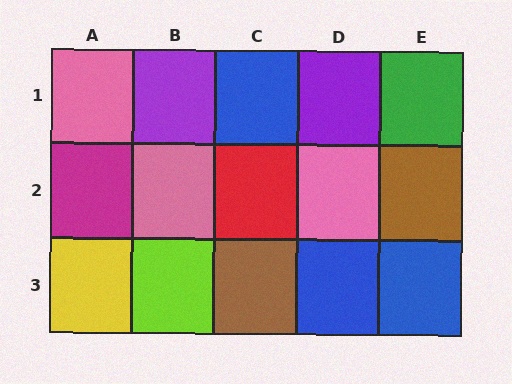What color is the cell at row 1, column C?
Blue.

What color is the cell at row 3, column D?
Blue.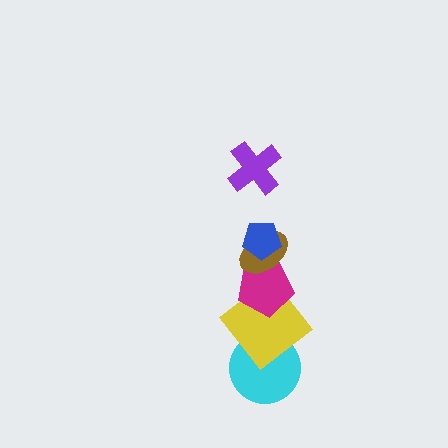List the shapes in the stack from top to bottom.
From top to bottom: the purple cross, the blue pentagon, the brown ellipse, the magenta pentagon, the yellow diamond, the cyan circle.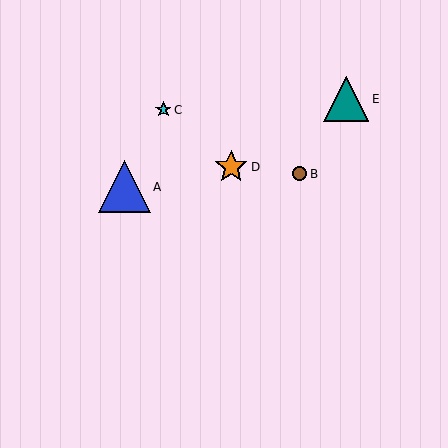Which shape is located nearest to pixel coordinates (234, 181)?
The orange star (labeled D) at (231, 167) is nearest to that location.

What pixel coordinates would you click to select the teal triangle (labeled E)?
Click at (346, 99) to select the teal triangle E.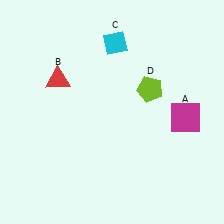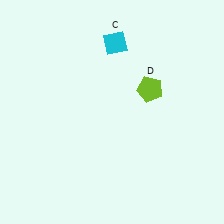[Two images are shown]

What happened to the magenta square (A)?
The magenta square (A) was removed in Image 2. It was in the bottom-right area of Image 1.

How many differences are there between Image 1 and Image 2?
There are 2 differences between the two images.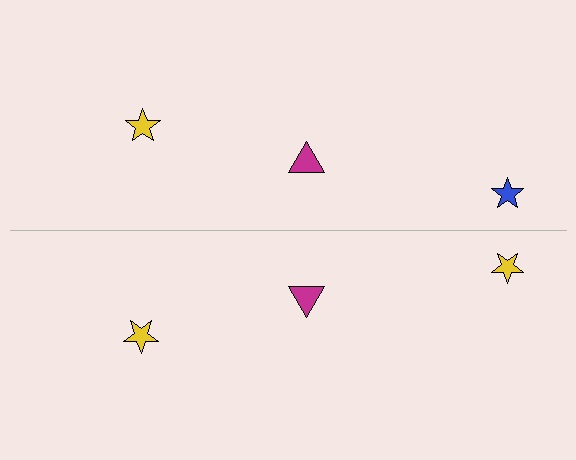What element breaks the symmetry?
The yellow star on the bottom side breaks the symmetry — its mirror counterpart is blue.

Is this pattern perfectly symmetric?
No, the pattern is not perfectly symmetric. The yellow star on the bottom side breaks the symmetry — its mirror counterpart is blue.